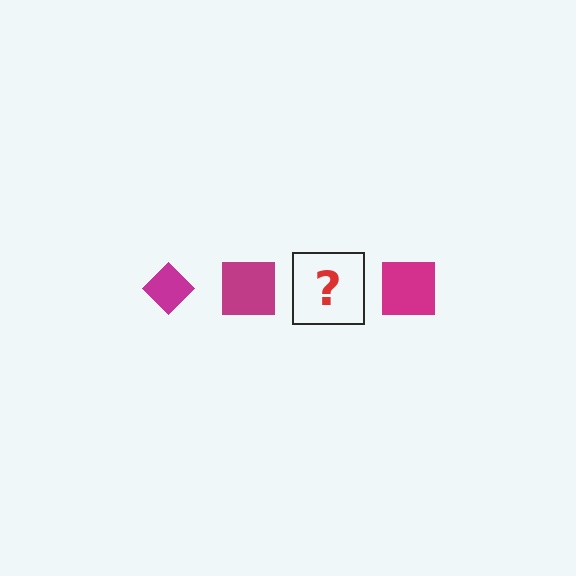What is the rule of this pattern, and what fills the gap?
The rule is that the pattern cycles through diamond, square shapes in magenta. The gap should be filled with a magenta diamond.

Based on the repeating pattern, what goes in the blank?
The blank should be a magenta diamond.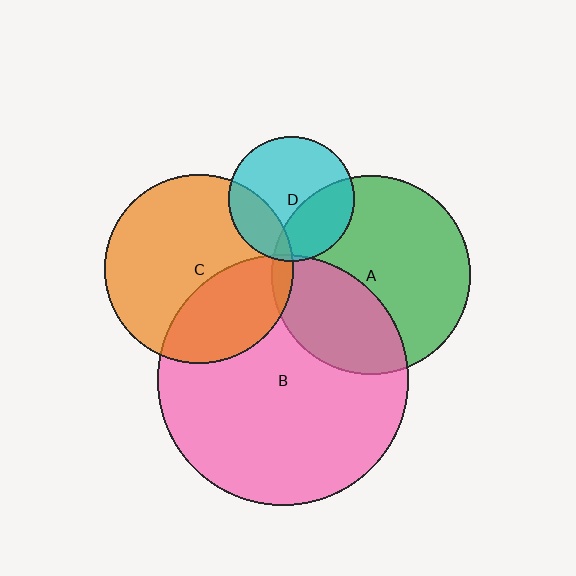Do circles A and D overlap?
Yes.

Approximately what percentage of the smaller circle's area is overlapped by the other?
Approximately 35%.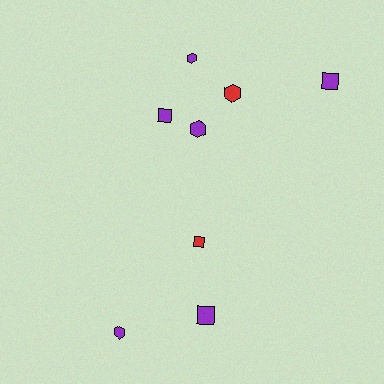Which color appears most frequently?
Purple, with 6 objects.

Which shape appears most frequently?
Square, with 4 objects.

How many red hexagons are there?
There is 1 red hexagon.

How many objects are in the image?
There are 8 objects.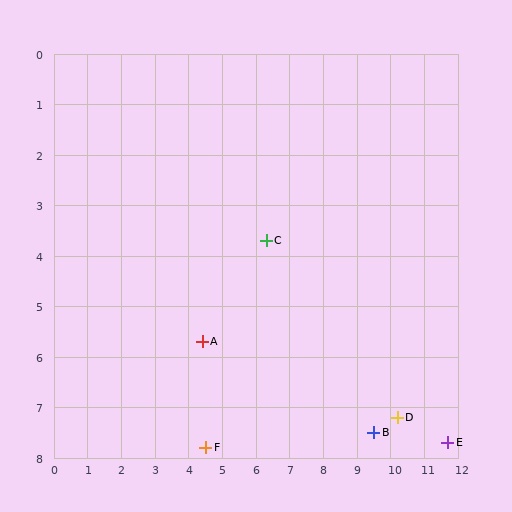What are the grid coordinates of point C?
Point C is at approximately (6.3, 3.7).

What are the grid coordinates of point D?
Point D is at approximately (10.2, 7.2).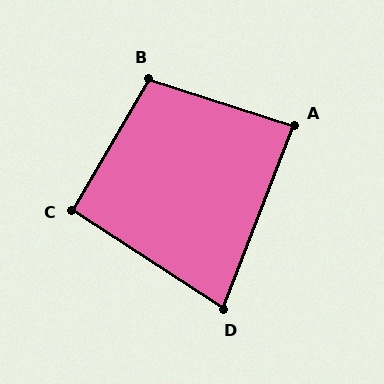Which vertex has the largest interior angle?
B, at approximately 102 degrees.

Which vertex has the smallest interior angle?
D, at approximately 78 degrees.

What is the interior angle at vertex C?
Approximately 93 degrees (approximately right).